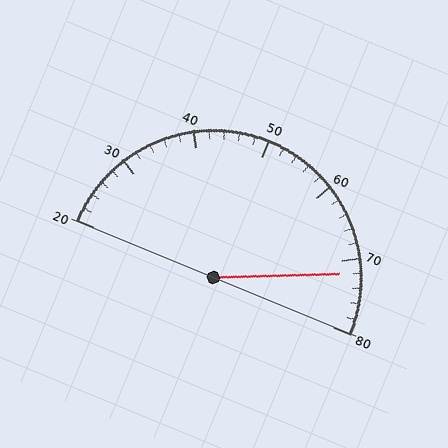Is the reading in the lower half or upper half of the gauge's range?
The reading is in the upper half of the range (20 to 80).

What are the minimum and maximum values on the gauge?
The gauge ranges from 20 to 80.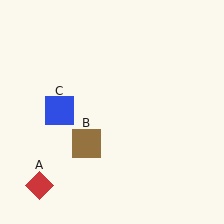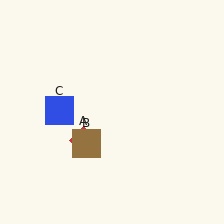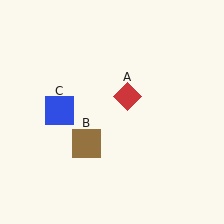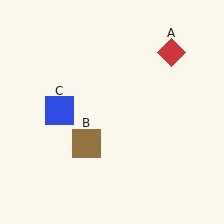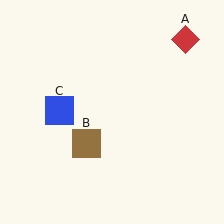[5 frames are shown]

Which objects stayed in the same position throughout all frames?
Brown square (object B) and blue square (object C) remained stationary.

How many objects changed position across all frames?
1 object changed position: red diamond (object A).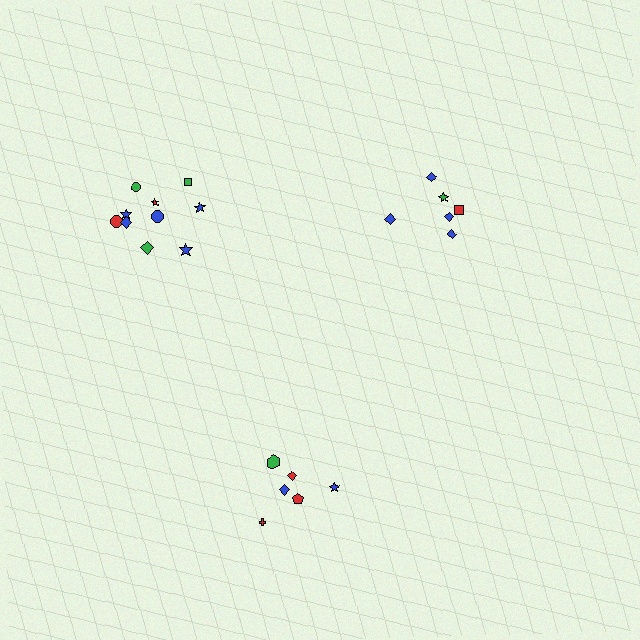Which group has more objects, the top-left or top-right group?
The top-left group.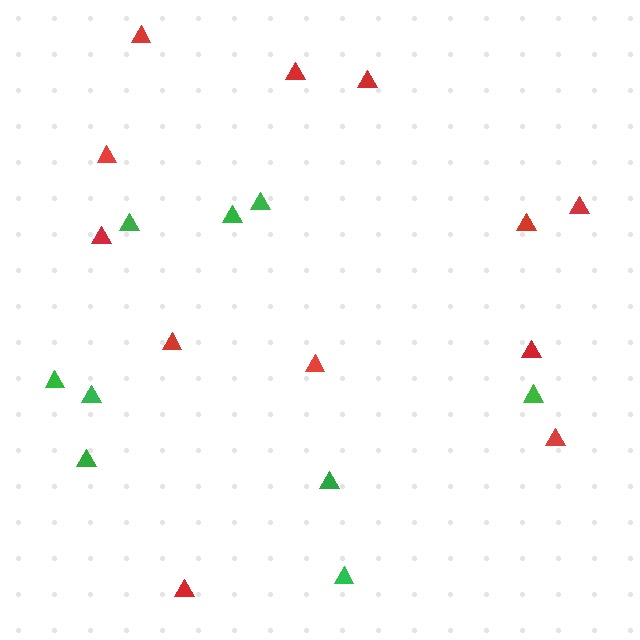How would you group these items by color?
There are 2 groups: one group of red triangles (12) and one group of green triangles (9).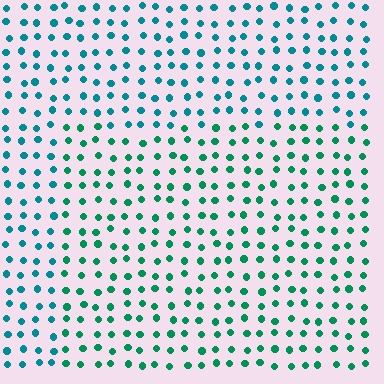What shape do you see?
I see a rectangle.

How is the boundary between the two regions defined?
The boundary is defined purely by a slight shift in hue (about 29 degrees). Spacing, size, and orientation are identical on both sides.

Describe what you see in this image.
The image is filled with small teal elements in a uniform arrangement. A rectangle-shaped region is visible where the elements are tinted to a slightly different hue, forming a subtle color boundary.